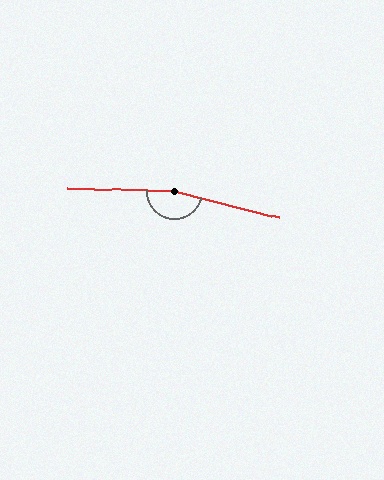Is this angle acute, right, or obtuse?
It is obtuse.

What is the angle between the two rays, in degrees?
Approximately 168 degrees.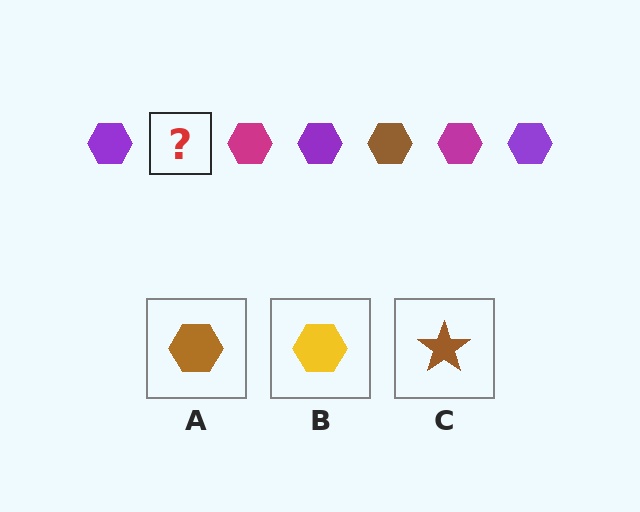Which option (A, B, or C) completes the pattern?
A.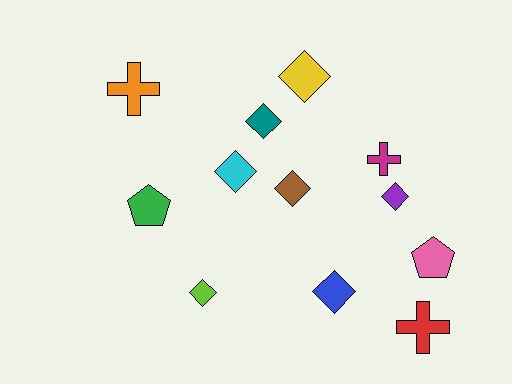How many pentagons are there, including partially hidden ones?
There are 2 pentagons.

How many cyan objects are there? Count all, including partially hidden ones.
There is 1 cyan object.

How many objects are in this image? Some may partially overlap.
There are 12 objects.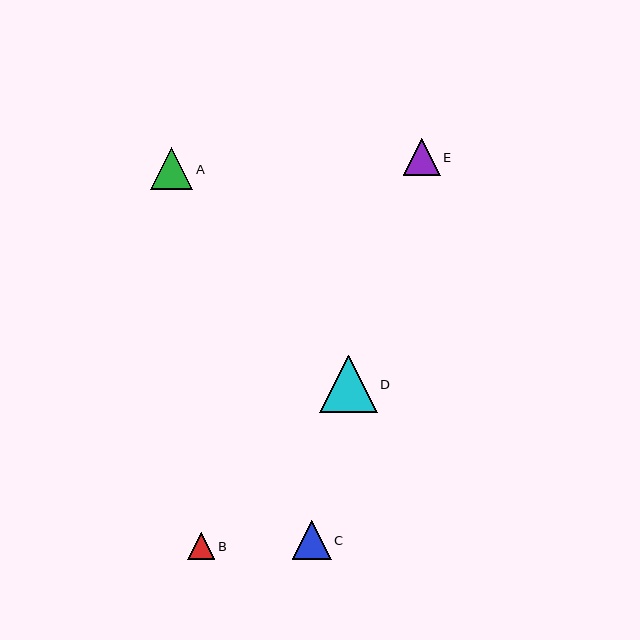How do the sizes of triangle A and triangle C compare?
Triangle A and triangle C are approximately the same size.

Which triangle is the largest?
Triangle D is the largest with a size of approximately 57 pixels.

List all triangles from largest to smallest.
From largest to smallest: D, A, C, E, B.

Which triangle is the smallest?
Triangle B is the smallest with a size of approximately 27 pixels.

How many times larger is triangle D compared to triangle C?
Triangle D is approximately 1.5 times the size of triangle C.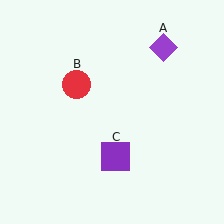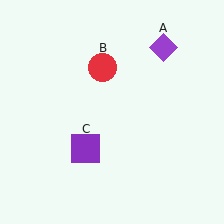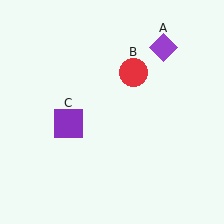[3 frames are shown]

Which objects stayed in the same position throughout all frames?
Purple diamond (object A) remained stationary.